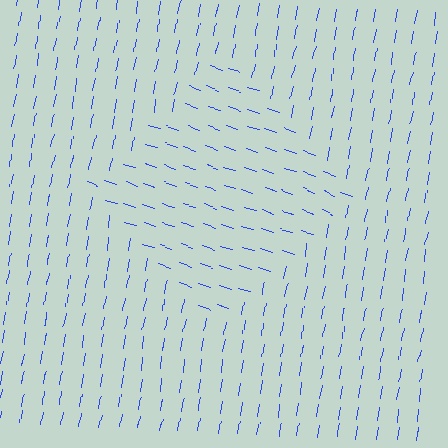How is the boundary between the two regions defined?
The boundary is defined purely by a change in line orientation (approximately 81 degrees difference). All lines are the same color and thickness.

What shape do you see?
I see a diamond.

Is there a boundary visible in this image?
Yes, there is a texture boundary formed by a change in line orientation.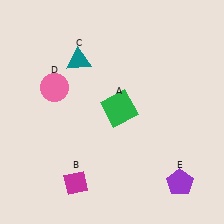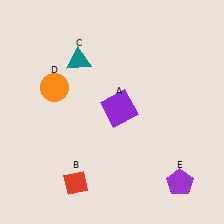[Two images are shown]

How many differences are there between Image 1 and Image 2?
There are 3 differences between the two images.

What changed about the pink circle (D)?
In Image 1, D is pink. In Image 2, it changed to orange.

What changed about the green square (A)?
In Image 1, A is green. In Image 2, it changed to purple.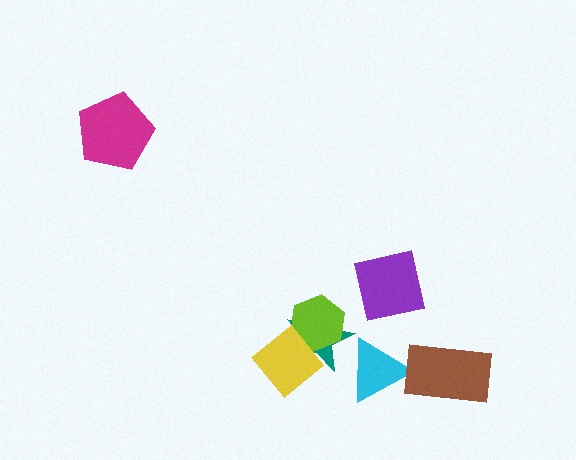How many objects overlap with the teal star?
3 objects overlap with the teal star.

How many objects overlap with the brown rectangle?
0 objects overlap with the brown rectangle.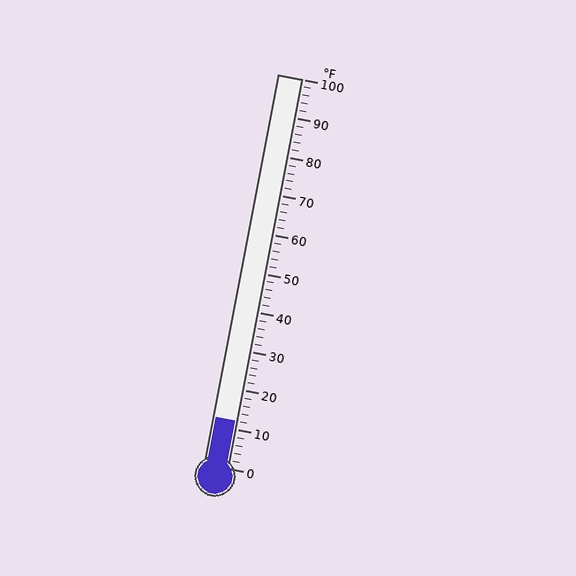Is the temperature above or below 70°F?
The temperature is below 70°F.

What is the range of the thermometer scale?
The thermometer scale ranges from 0°F to 100°F.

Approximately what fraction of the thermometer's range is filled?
The thermometer is filled to approximately 10% of its range.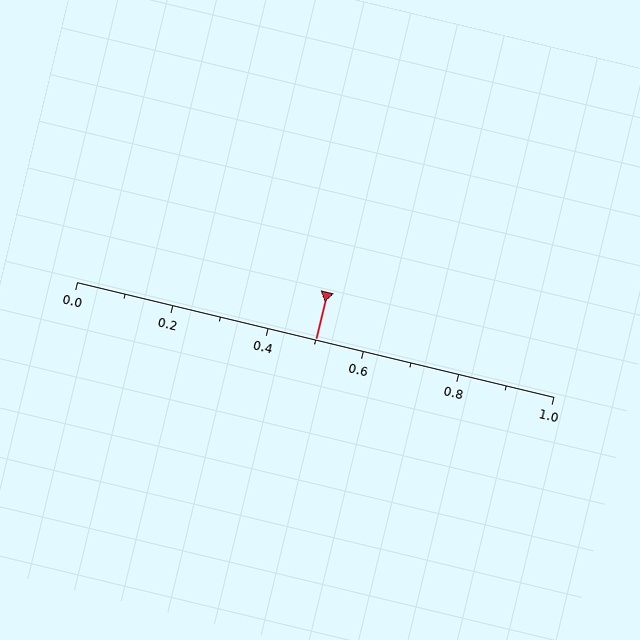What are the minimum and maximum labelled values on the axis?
The axis runs from 0.0 to 1.0.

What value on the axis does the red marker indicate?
The marker indicates approximately 0.5.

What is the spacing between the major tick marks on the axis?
The major ticks are spaced 0.2 apart.